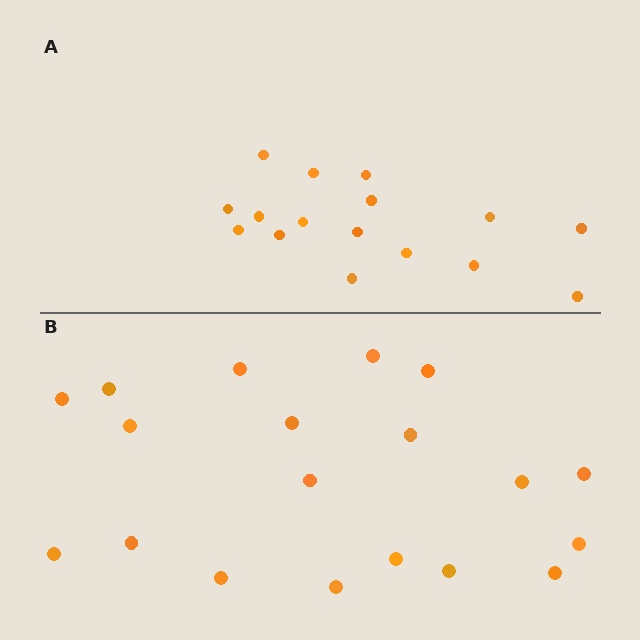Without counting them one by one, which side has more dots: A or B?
Region B (the bottom region) has more dots.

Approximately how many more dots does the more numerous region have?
Region B has just a few more — roughly 2 or 3 more dots than region A.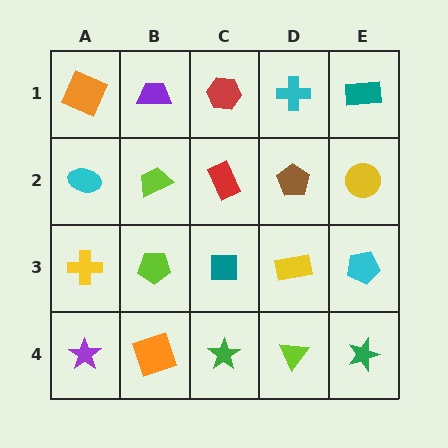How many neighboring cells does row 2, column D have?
4.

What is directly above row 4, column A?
A yellow cross.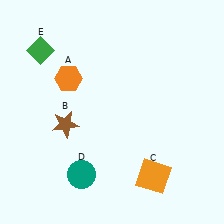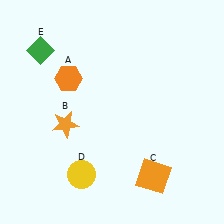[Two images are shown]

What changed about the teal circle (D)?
In Image 1, D is teal. In Image 2, it changed to yellow.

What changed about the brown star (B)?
In Image 1, B is brown. In Image 2, it changed to orange.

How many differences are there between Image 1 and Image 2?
There are 2 differences between the two images.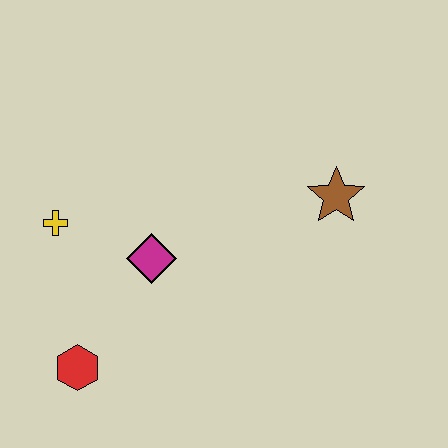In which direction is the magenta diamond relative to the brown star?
The magenta diamond is to the left of the brown star.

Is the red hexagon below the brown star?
Yes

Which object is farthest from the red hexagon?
The brown star is farthest from the red hexagon.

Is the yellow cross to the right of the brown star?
No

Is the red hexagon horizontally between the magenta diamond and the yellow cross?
Yes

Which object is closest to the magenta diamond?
The yellow cross is closest to the magenta diamond.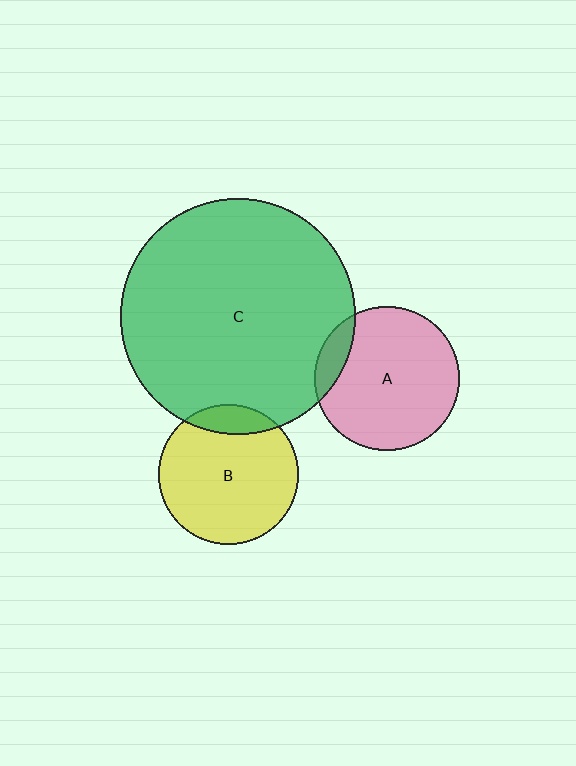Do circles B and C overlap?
Yes.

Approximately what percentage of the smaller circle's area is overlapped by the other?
Approximately 10%.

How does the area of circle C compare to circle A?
Approximately 2.6 times.